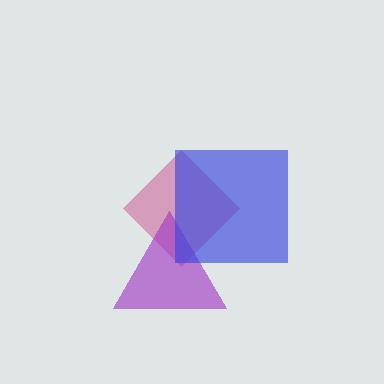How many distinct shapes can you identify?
There are 3 distinct shapes: a magenta diamond, a purple triangle, a blue square.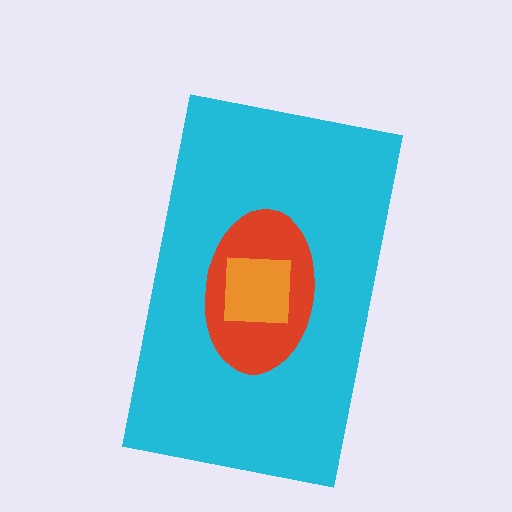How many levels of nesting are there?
3.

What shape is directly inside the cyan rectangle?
The red ellipse.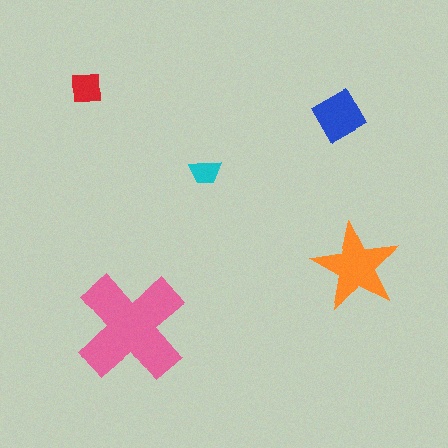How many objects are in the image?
There are 5 objects in the image.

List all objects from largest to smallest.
The pink cross, the orange star, the blue diamond, the red square, the cyan trapezoid.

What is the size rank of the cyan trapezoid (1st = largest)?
5th.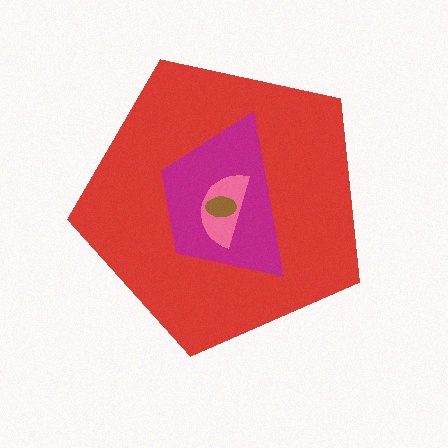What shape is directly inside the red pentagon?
The magenta trapezoid.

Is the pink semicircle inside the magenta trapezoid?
Yes.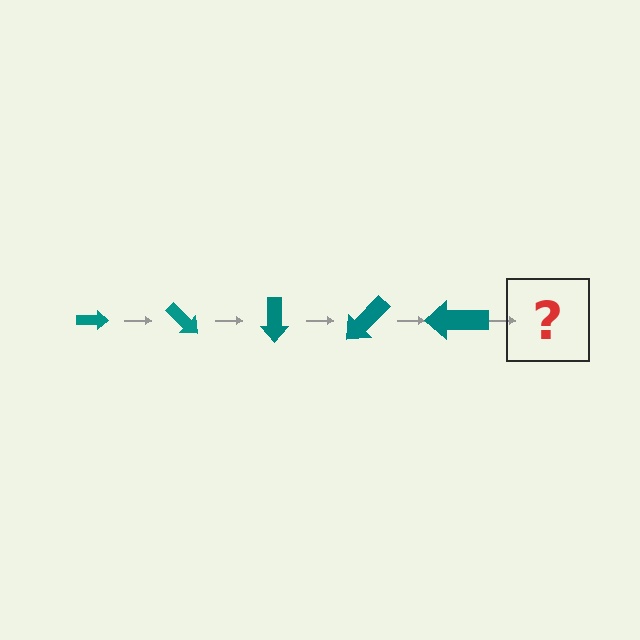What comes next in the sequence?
The next element should be an arrow, larger than the previous one and rotated 225 degrees from the start.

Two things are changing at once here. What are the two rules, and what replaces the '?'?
The two rules are that the arrow grows larger each step and it rotates 45 degrees each step. The '?' should be an arrow, larger than the previous one and rotated 225 degrees from the start.